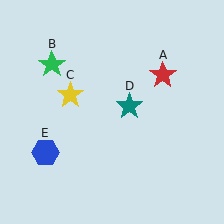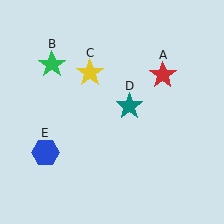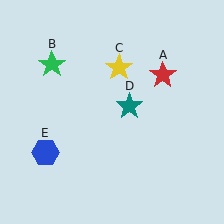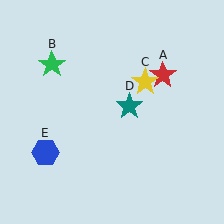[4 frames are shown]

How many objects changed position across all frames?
1 object changed position: yellow star (object C).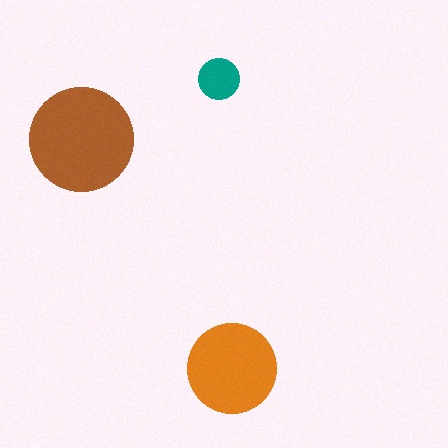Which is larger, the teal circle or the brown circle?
The brown one.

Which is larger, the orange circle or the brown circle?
The brown one.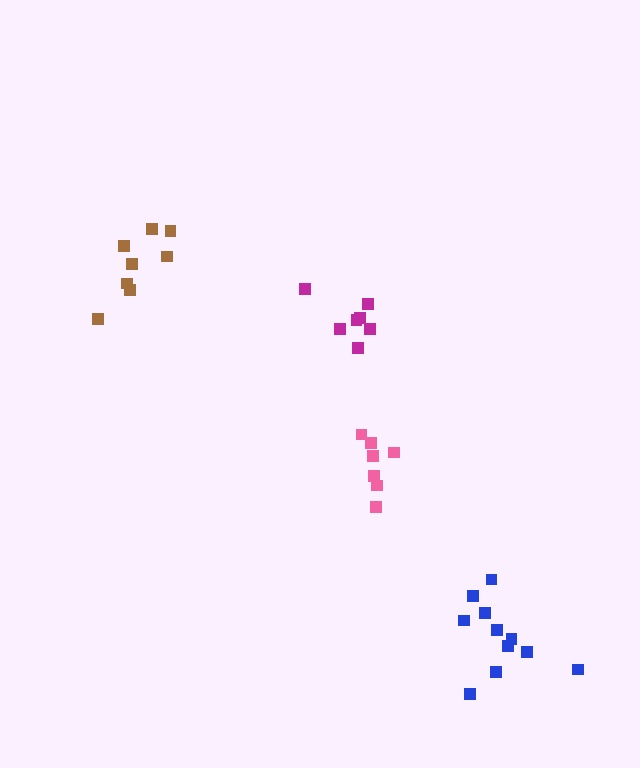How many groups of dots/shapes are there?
There are 4 groups.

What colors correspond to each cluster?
The clusters are colored: pink, blue, brown, magenta.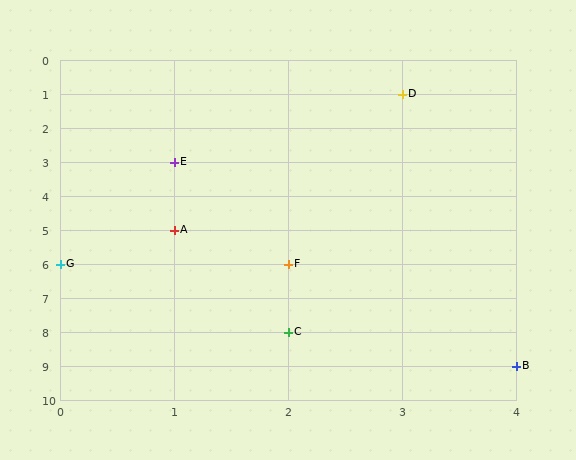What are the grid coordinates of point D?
Point D is at grid coordinates (3, 1).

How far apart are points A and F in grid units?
Points A and F are 1 column and 1 row apart (about 1.4 grid units diagonally).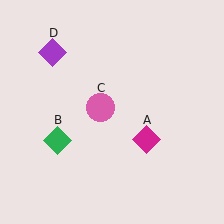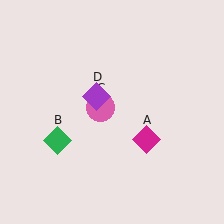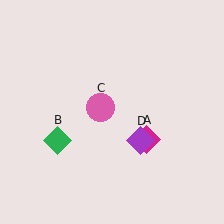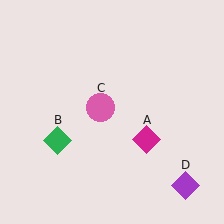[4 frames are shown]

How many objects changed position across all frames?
1 object changed position: purple diamond (object D).